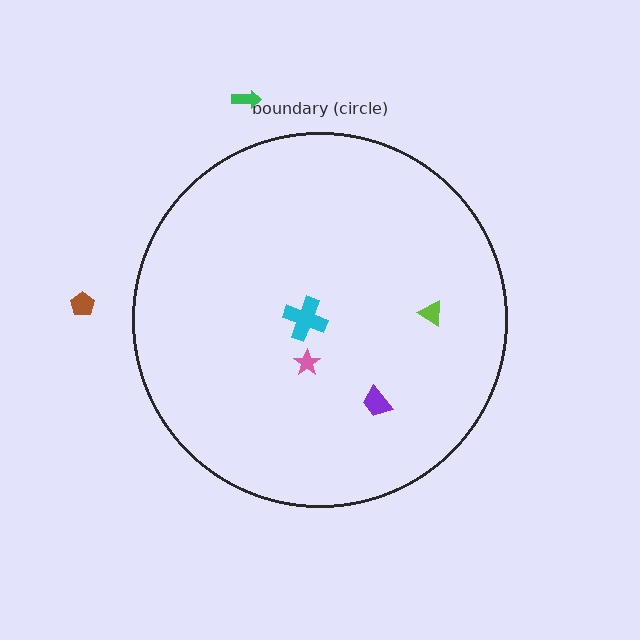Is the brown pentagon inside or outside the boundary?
Outside.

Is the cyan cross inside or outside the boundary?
Inside.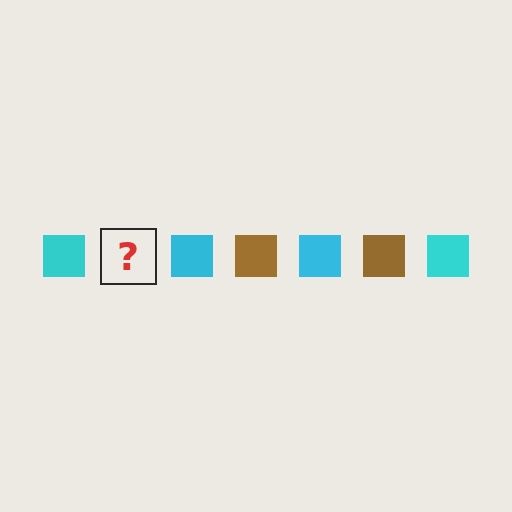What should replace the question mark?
The question mark should be replaced with a brown square.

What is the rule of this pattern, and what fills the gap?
The rule is that the pattern cycles through cyan, brown squares. The gap should be filled with a brown square.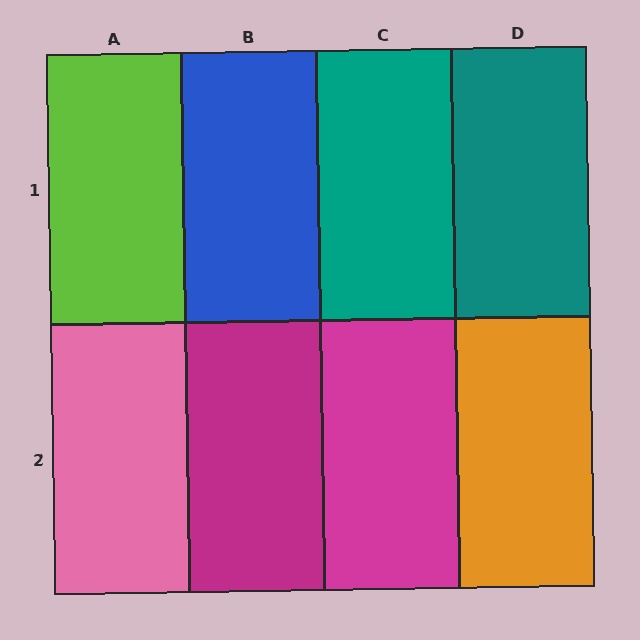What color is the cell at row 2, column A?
Pink.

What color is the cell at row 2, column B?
Magenta.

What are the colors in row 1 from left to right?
Lime, blue, teal, teal.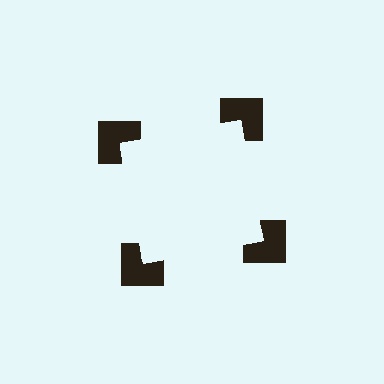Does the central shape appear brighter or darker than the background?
It typically appears slightly brighter than the background, even though no actual brightness change is drawn.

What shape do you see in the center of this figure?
An illusory square — its edges are inferred from the aligned wedge cuts in the notched squares, not physically drawn.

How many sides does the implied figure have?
4 sides.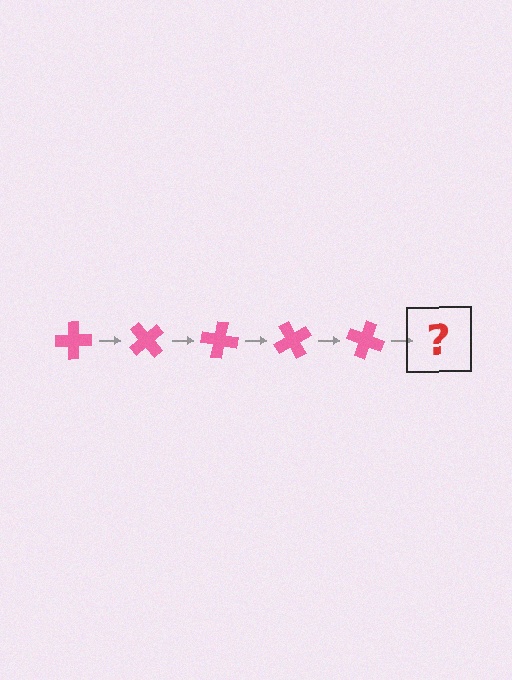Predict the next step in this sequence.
The next step is a pink cross rotated 250 degrees.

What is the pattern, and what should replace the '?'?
The pattern is that the cross rotates 50 degrees each step. The '?' should be a pink cross rotated 250 degrees.